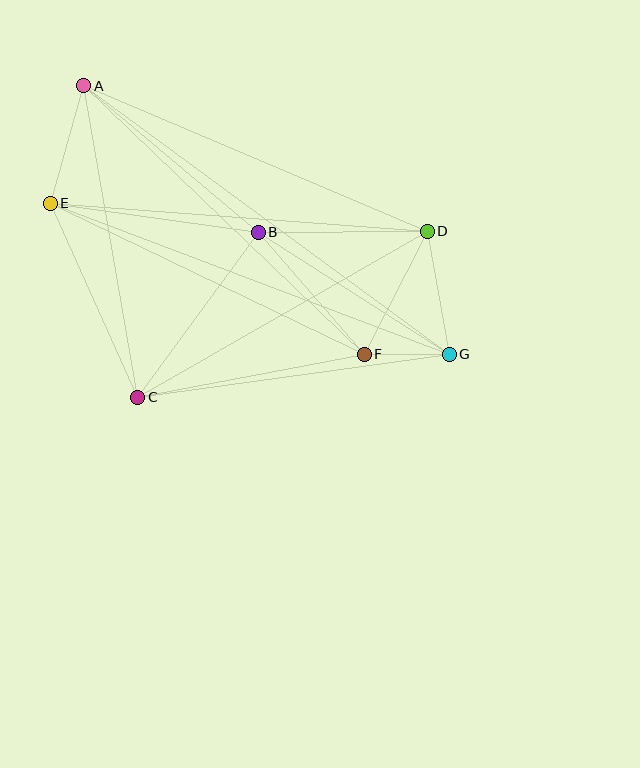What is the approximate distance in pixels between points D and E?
The distance between D and E is approximately 378 pixels.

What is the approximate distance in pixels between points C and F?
The distance between C and F is approximately 231 pixels.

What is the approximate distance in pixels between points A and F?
The distance between A and F is approximately 389 pixels.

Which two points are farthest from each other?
Points A and G are farthest from each other.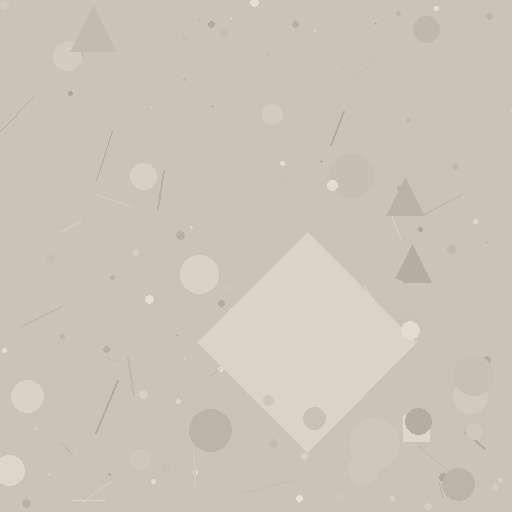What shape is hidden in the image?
A diamond is hidden in the image.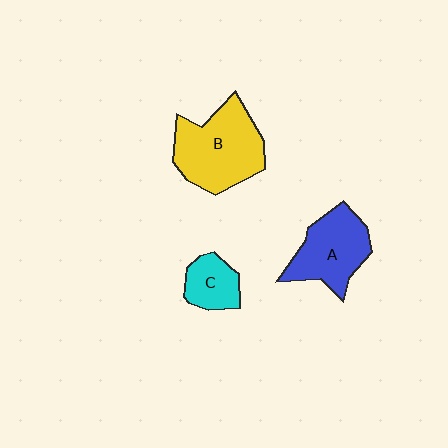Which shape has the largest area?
Shape B (yellow).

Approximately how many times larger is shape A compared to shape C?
Approximately 1.8 times.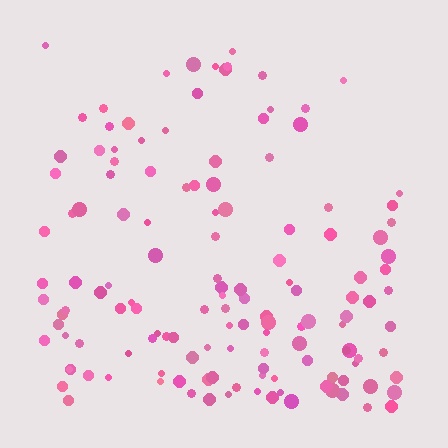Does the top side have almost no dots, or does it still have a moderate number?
Still a moderate number, just noticeably fewer than the bottom.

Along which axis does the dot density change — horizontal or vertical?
Vertical.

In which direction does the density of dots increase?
From top to bottom, with the bottom side densest.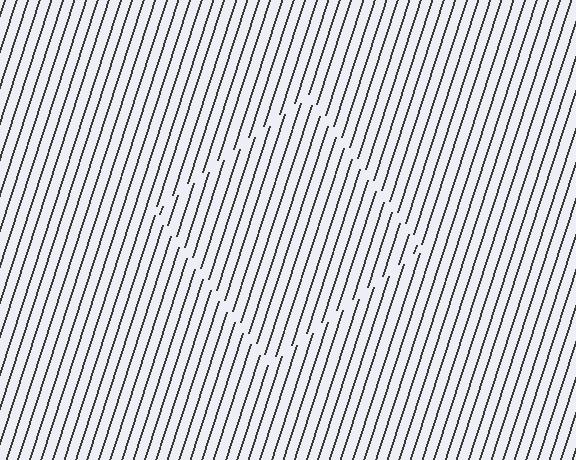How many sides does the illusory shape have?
4 sides — the line-ends trace a square.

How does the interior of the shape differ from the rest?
The interior of the shape contains the same grating, shifted by half a period — the contour is defined by the phase discontinuity where line-ends from the inner and outer gratings abut.